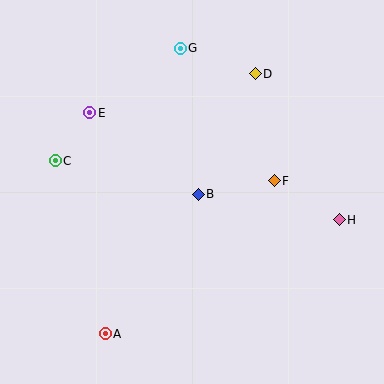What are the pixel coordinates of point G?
Point G is at (180, 48).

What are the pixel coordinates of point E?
Point E is at (90, 113).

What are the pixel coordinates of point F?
Point F is at (274, 181).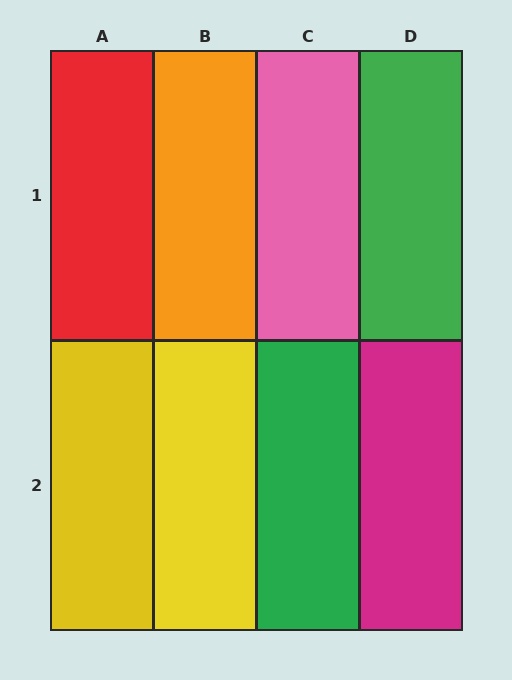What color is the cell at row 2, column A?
Yellow.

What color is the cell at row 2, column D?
Magenta.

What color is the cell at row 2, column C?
Green.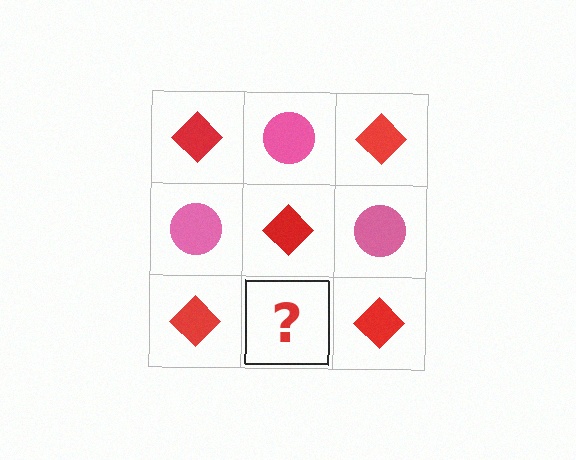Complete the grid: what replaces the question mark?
The question mark should be replaced with a pink circle.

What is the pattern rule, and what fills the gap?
The rule is that it alternates red diamond and pink circle in a checkerboard pattern. The gap should be filled with a pink circle.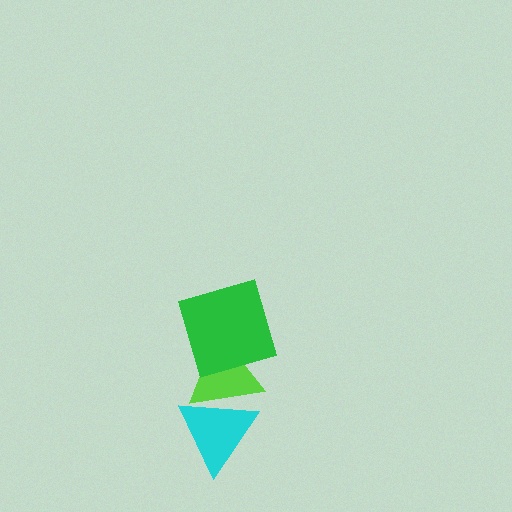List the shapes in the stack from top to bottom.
From top to bottom: the green square, the lime triangle, the cyan triangle.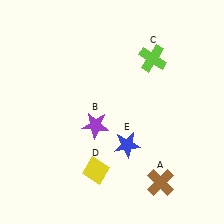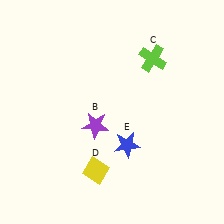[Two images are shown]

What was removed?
The brown cross (A) was removed in Image 2.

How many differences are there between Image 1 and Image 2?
There is 1 difference between the two images.